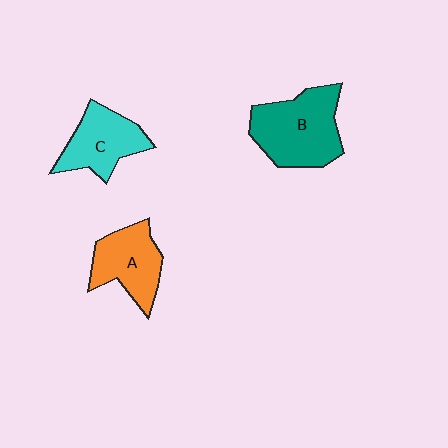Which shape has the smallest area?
Shape C (cyan).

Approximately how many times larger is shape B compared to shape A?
Approximately 1.4 times.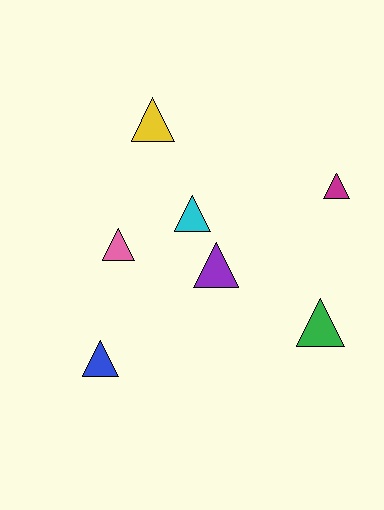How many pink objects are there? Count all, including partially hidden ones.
There is 1 pink object.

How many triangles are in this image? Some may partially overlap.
There are 7 triangles.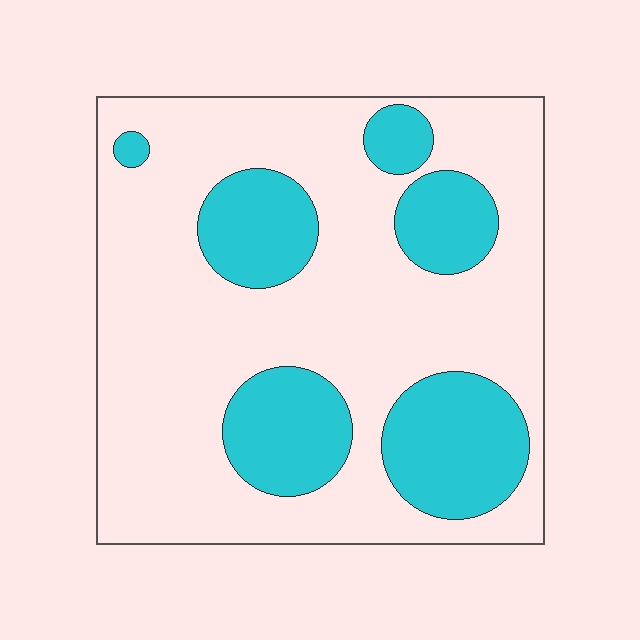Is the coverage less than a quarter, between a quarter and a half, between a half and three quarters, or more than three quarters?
Between a quarter and a half.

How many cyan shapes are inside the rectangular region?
6.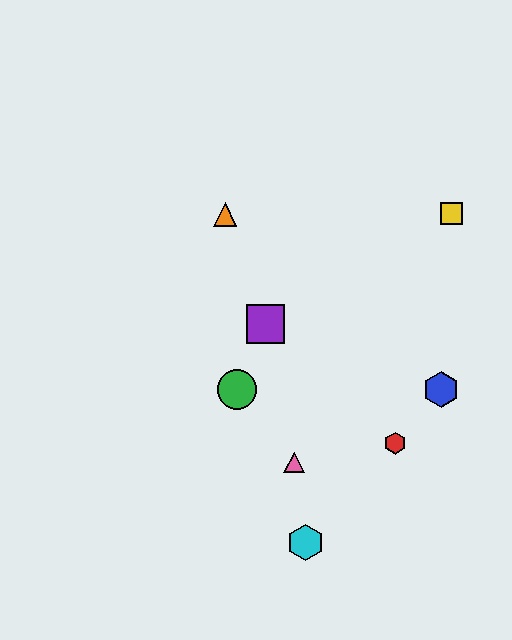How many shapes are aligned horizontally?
2 shapes (the blue hexagon, the green circle) are aligned horizontally.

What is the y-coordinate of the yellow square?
The yellow square is at y≈214.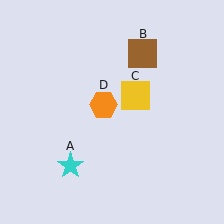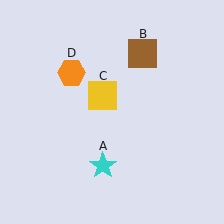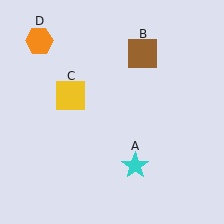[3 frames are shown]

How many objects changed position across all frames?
3 objects changed position: cyan star (object A), yellow square (object C), orange hexagon (object D).